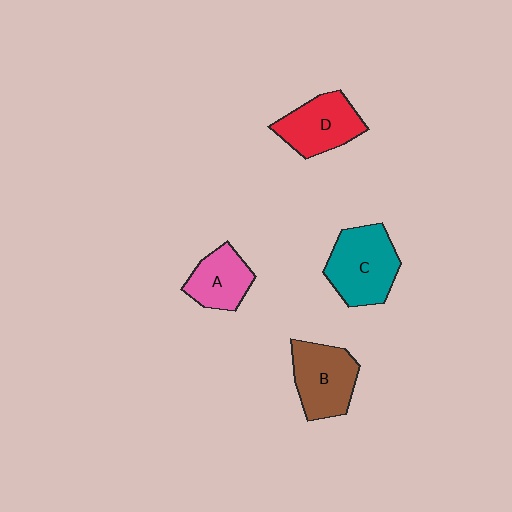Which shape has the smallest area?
Shape A (pink).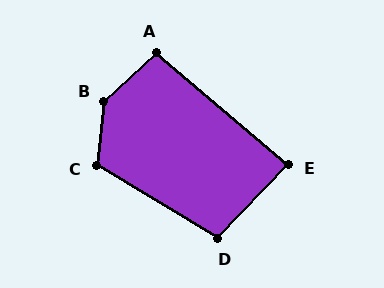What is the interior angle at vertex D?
Approximately 102 degrees (obtuse).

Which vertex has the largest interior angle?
B, at approximately 139 degrees.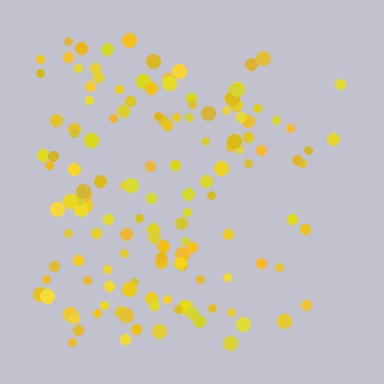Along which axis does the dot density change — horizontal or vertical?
Horizontal.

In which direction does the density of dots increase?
From right to left, with the left side densest.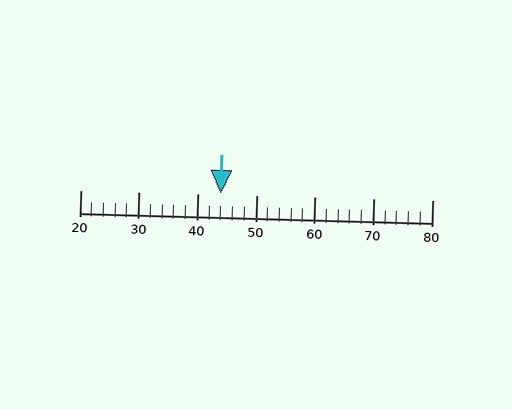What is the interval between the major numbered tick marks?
The major tick marks are spaced 10 units apart.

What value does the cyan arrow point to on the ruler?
The cyan arrow points to approximately 44.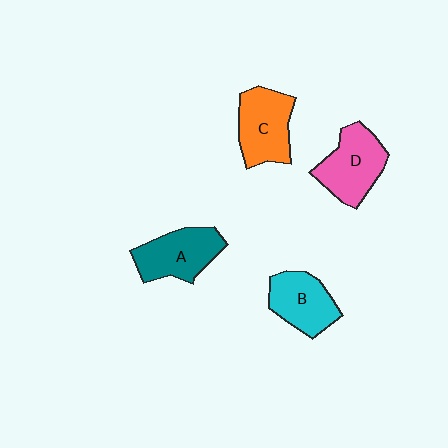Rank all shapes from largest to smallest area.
From largest to smallest: D (pink), C (orange), A (teal), B (cyan).